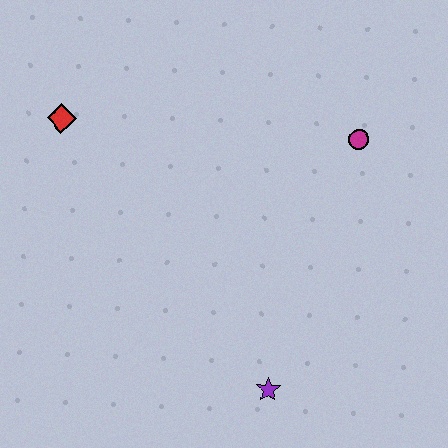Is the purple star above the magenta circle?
No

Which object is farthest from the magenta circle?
The red diamond is farthest from the magenta circle.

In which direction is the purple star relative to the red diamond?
The purple star is below the red diamond.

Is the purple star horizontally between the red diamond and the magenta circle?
Yes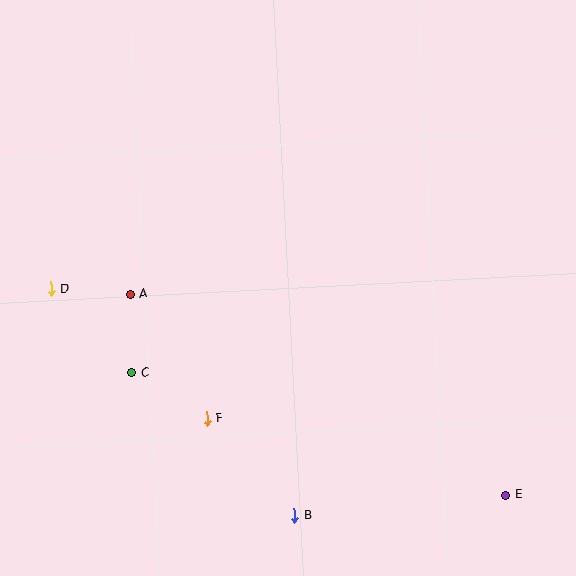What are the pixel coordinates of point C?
Point C is at (132, 373).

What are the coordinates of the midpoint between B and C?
The midpoint between B and C is at (213, 444).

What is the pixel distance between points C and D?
The distance between C and D is 117 pixels.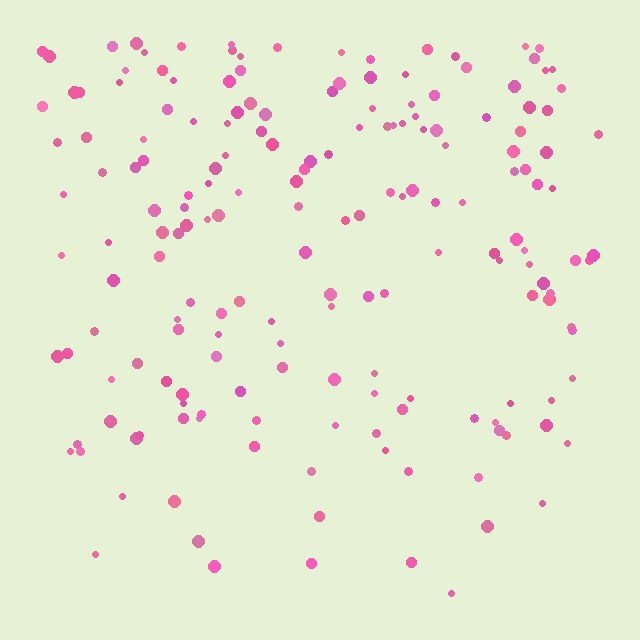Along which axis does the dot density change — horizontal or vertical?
Vertical.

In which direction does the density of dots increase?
From bottom to top, with the top side densest.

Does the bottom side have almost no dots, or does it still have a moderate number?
Still a moderate number, just noticeably fewer than the top.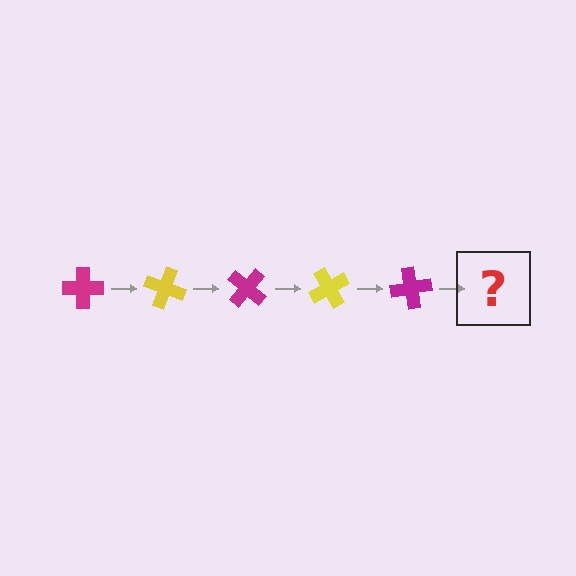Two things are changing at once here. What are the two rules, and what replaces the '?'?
The two rules are that it rotates 20 degrees each step and the color cycles through magenta and yellow. The '?' should be a yellow cross, rotated 100 degrees from the start.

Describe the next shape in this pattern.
It should be a yellow cross, rotated 100 degrees from the start.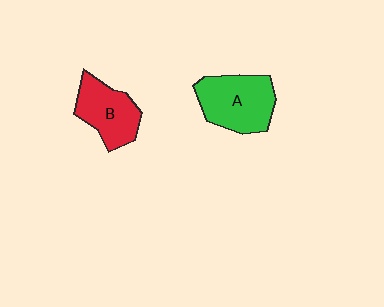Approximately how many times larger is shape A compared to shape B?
Approximately 1.2 times.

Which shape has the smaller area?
Shape B (red).